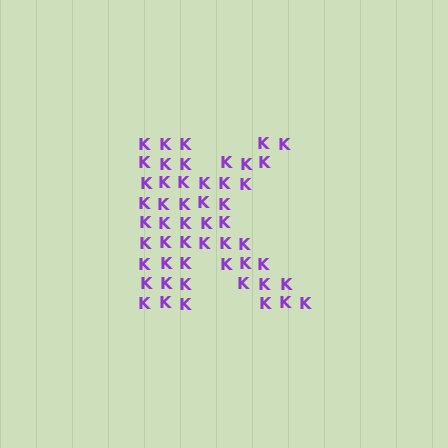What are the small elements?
The small elements are letter K's.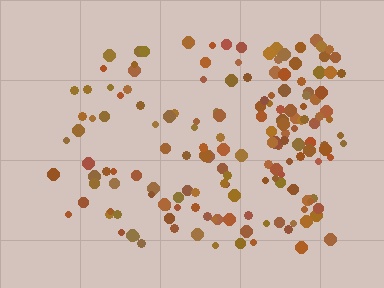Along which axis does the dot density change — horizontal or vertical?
Horizontal.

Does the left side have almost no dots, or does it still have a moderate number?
Still a moderate number, just noticeably fewer than the right.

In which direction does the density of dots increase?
From left to right, with the right side densest.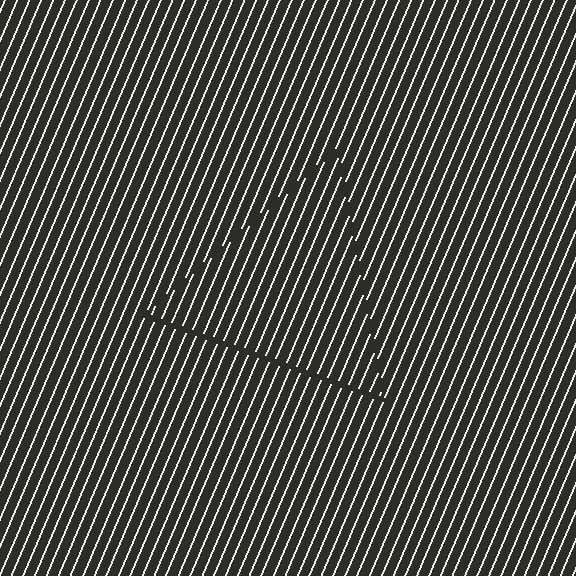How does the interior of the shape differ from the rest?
The interior of the shape contains the same grating, shifted by half a period — the contour is defined by the phase discontinuity where line-ends from the inner and outer gratings abut.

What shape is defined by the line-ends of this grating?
An illusory triangle. The interior of the shape contains the same grating, shifted by half a period — the contour is defined by the phase discontinuity where line-ends from the inner and outer gratings abut.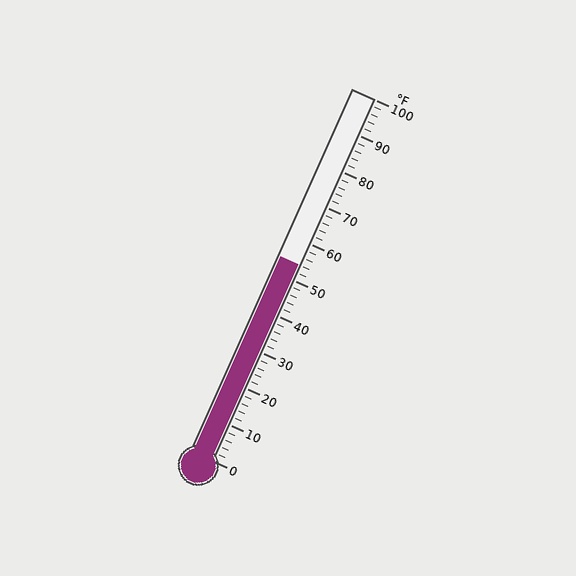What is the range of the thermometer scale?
The thermometer scale ranges from 0°F to 100°F.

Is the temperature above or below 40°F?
The temperature is above 40°F.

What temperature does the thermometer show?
The thermometer shows approximately 54°F.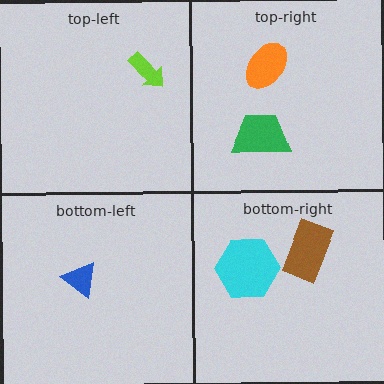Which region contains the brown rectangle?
The bottom-right region.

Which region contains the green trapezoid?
The top-right region.